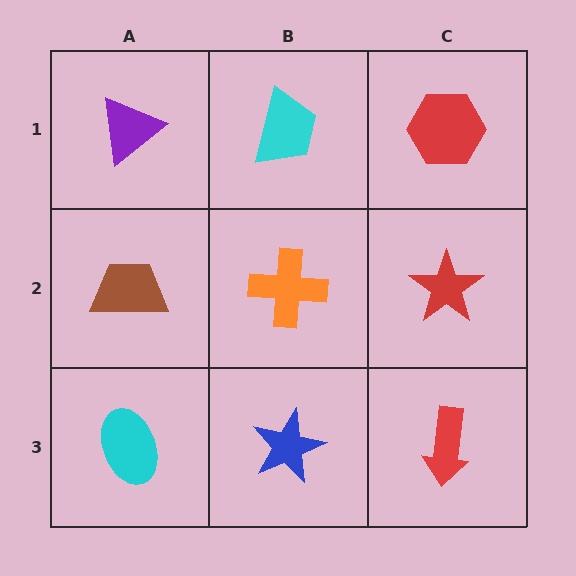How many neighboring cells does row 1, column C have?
2.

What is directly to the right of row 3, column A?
A blue star.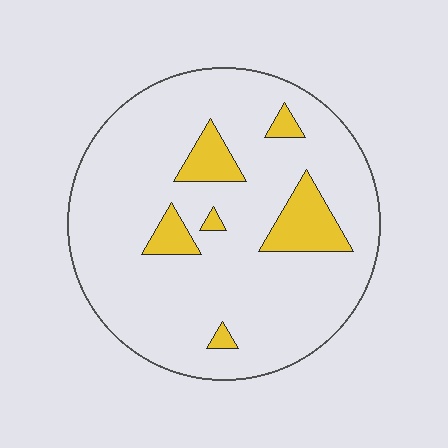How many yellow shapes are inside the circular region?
6.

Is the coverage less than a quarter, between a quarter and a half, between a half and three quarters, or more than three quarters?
Less than a quarter.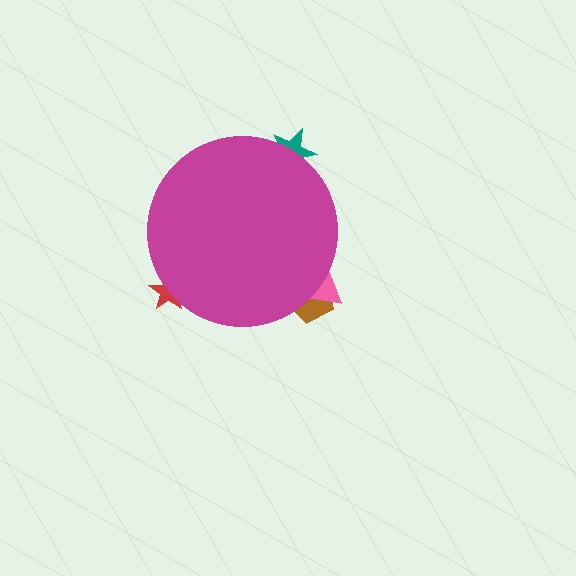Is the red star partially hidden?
Yes, the red star is partially hidden behind the magenta circle.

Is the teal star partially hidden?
Yes, the teal star is partially hidden behind the magenta circle.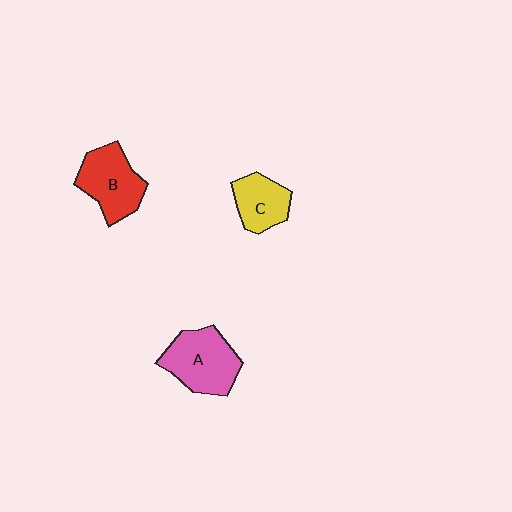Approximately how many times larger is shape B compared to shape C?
Approximately 1.4 times.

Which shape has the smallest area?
Shape C (yellow).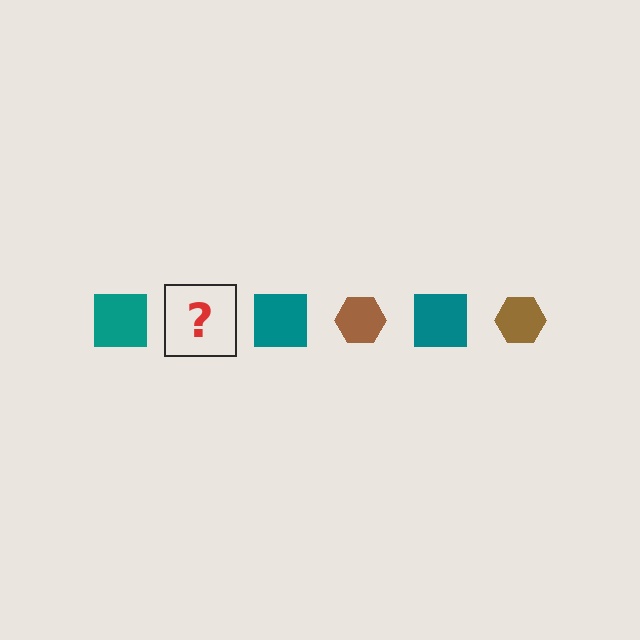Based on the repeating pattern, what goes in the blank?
The blank should be a brown hexagon.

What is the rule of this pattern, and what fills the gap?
The rule is that the pattern alternates between teal square and brown hexagon. The gap should be filled with a brown hexagon.